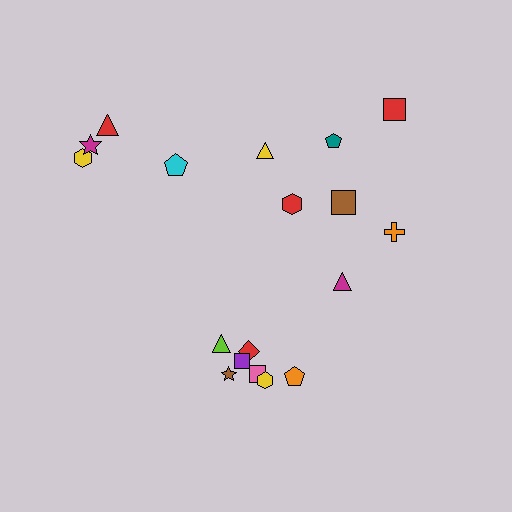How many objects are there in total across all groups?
There are 18 objects.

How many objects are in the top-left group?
There are 4 objects.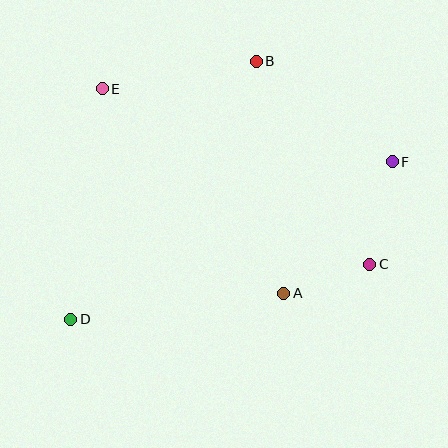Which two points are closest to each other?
Points A and C are closest to each other.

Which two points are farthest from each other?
Points D and F are farthest from each other.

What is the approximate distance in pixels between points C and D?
The distance between C and D is approximately 304 pixels.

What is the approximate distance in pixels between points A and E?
The distance between A and E is approximately 273 pixels.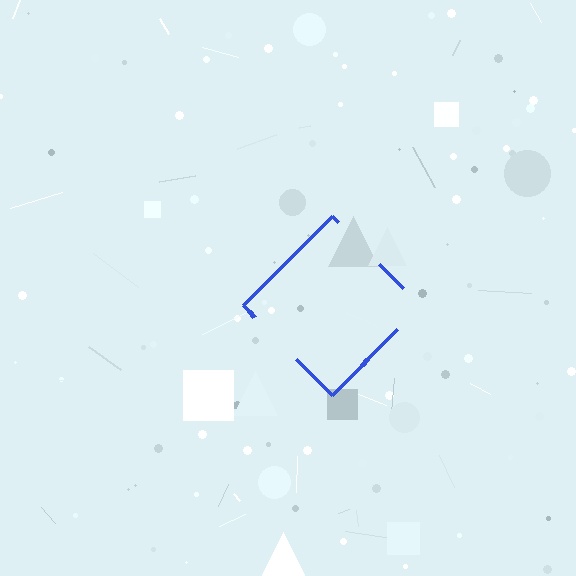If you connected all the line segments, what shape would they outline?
They would outline a diamond.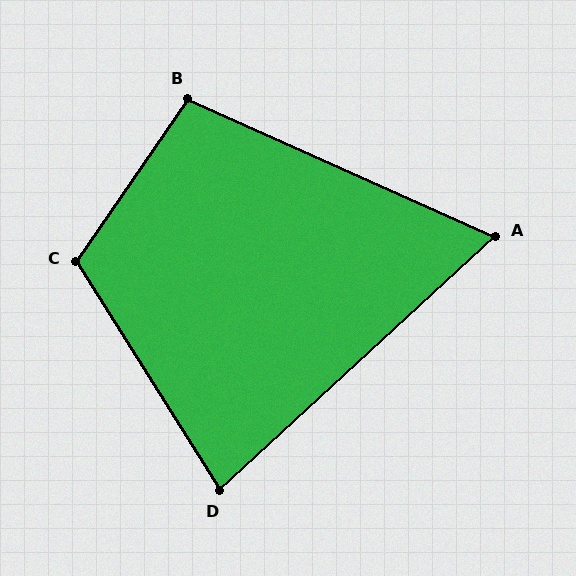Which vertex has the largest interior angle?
C, at approximately 113 degrees.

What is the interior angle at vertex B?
Approximately 101 degrees (obtuse).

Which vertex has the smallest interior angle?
A, at approximately 67 degrees.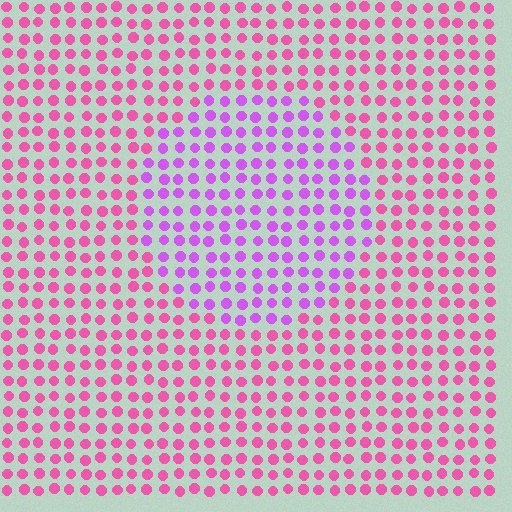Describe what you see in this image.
The image is filled with small pink elements in a uniform arrangement. A circle-shaped region is visible where the elements are tinted to a slightly different hue, forming a subtle color boundary.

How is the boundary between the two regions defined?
The boundary is defined purely by a slight shift in hue (about 38 degrees). Spacing, size, and orientation are identical on both sides.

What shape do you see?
I see a circle.